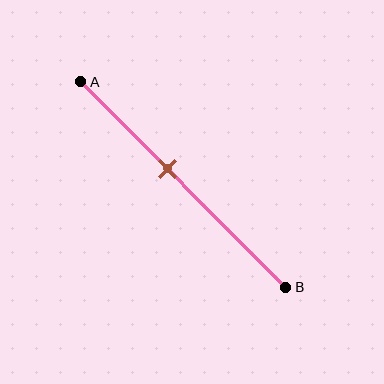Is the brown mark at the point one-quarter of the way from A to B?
No, the mark is at about 40% from A, not at the 25% one-quarter point.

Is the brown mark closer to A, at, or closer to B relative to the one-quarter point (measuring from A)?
The brown mark is closer to point B than the one-quarter point of segment AB.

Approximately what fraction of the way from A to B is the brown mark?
The brown mark is approximately 40% of the way from A to B.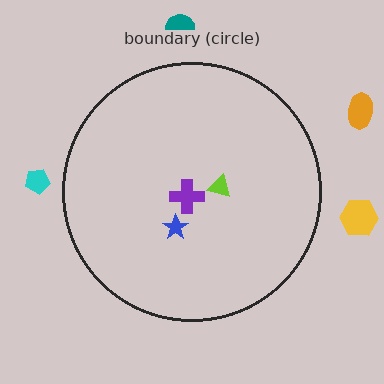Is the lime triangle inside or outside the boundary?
Inside.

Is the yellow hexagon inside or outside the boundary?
Outside.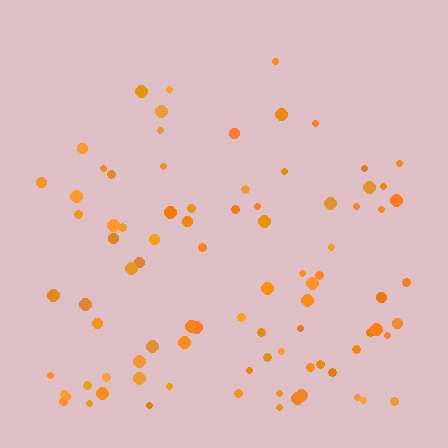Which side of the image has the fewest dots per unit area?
The top.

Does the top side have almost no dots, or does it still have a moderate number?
Still a moderate number, just noticeably fewer than the bottom.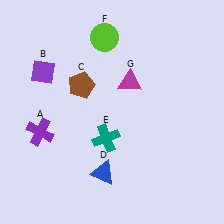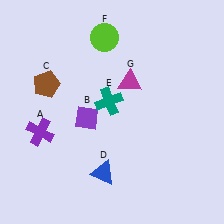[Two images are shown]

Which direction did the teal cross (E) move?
The teal cross (E) moved up.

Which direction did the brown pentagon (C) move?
The brown pentagon (C) moved left.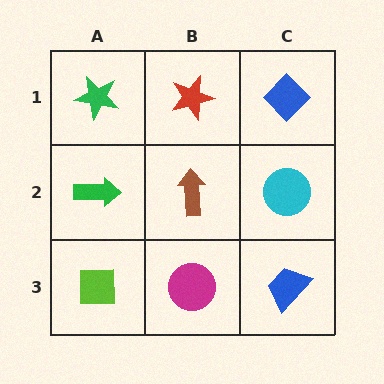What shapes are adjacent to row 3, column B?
A brown arrow (row 2, column B), a lime square (row 3, column A), a blue trapezoid (row 3, column C).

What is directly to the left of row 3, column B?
A lime square.